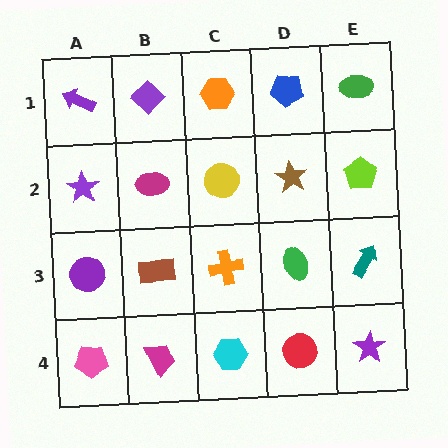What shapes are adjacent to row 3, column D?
A brown star (row 2, column D), a red circle (row 4, column D), an orange cross (row 3, column C), a teal arrow (row 3, column E).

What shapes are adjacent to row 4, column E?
A teal arrow (row 3, column E), a red circle (row 4, column D).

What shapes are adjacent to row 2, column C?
An orange hexagon (row 1, column C), an orange cross (row 3, column C), a magenta ellipse (row 2, column B), a brown star (row 2, column D).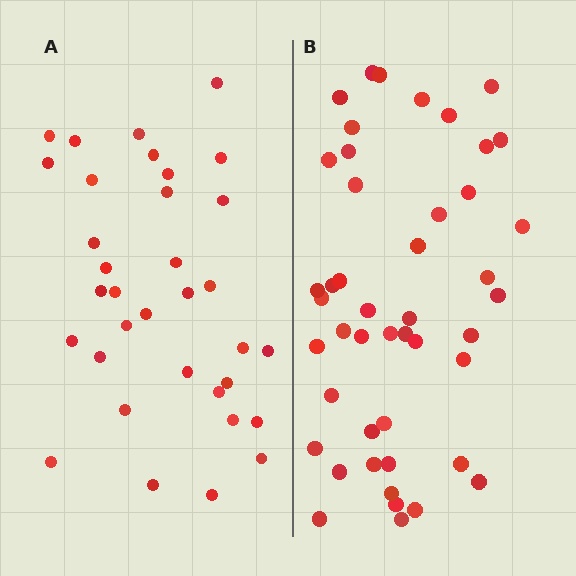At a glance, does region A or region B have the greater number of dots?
Region B (the right region) has more dots.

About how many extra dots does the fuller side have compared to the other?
Region B has roughly 12 or so more dots than region A.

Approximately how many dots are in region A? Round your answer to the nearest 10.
About 30 dots. (The exact count is 34, which rounds to 30.)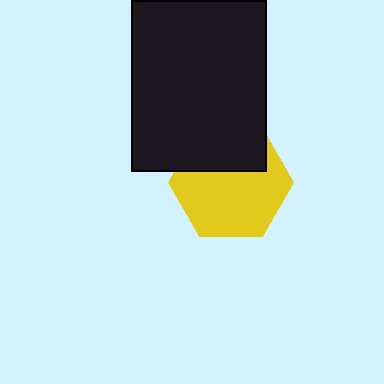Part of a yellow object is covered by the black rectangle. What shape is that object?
It is a hexagon.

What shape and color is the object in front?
The object in front is a black rectangle.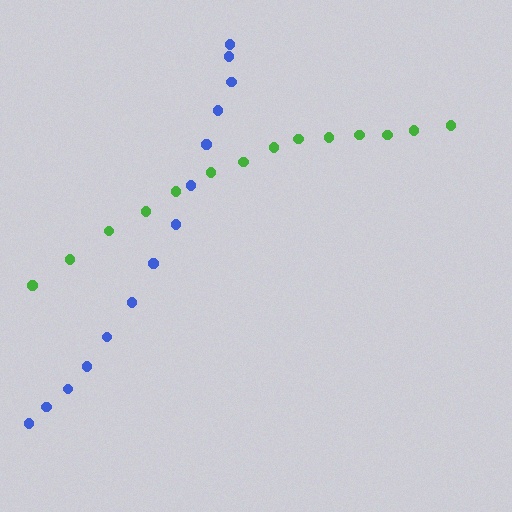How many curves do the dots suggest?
There are 2 distinct paths.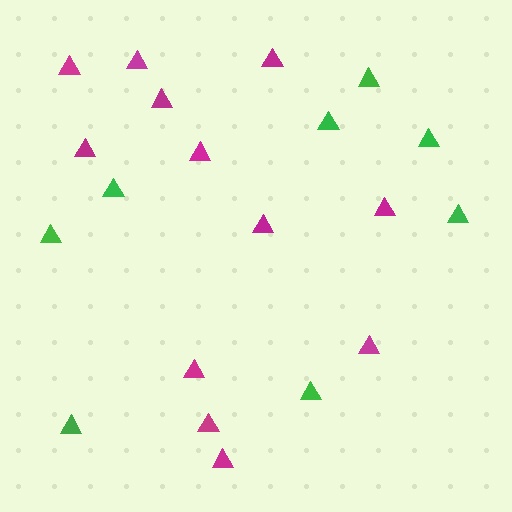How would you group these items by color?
There are 2 groups: one group of magenta triangles (12) and one group of green triangles (8).